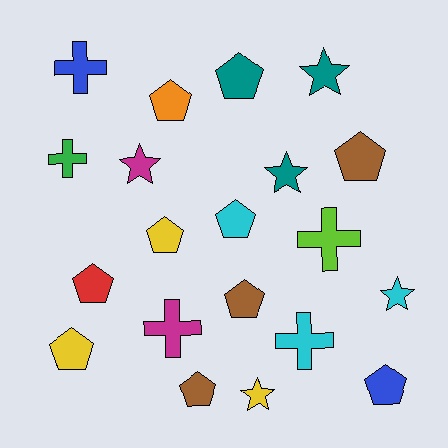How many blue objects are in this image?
There are 2 blue objects.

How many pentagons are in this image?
There are 10 pentagons.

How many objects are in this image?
There are 20 objects.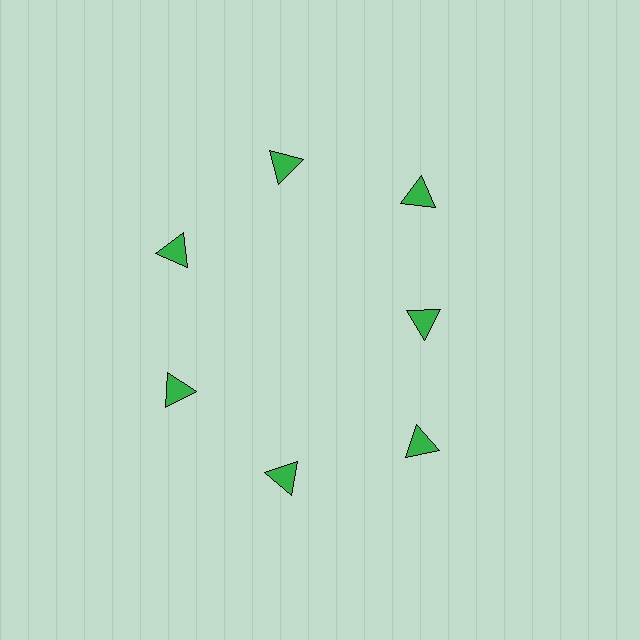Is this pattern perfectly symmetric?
No. The 7 green triangles are arranged in a ring, but one element near the 3 o'clock position is pulled inward toward the center, breaking the 7-fold rotational symmetry.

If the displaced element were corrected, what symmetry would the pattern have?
It would have 7-fold rotational symmetry — the pattern would map onto itself every 51 degrees.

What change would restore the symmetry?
The symmetry would be restored by moving it outward, back onto the ring so that all 7 triangles sit at equal angles and equal distance from the center.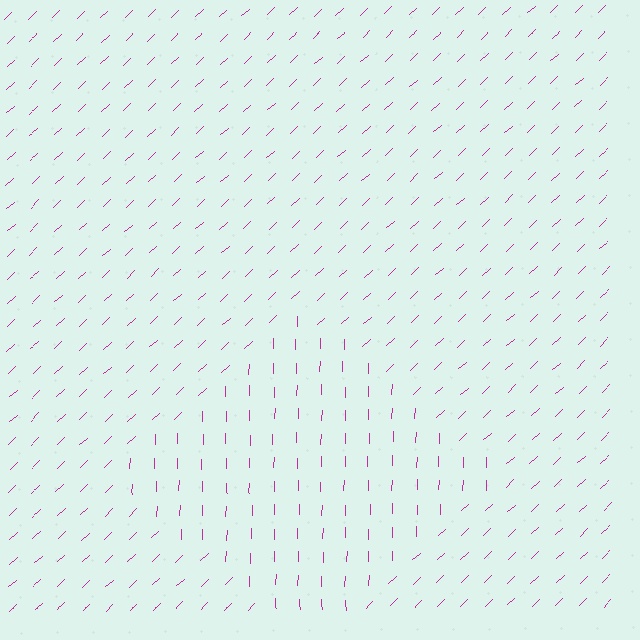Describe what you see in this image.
The image is filled with small magenta line segments. A diamond region in the image has lines oriented differently from the surrounding lines, creating a visible texture boundary.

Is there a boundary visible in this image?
Yes, there is a texture boundary formed by a change in line orientation.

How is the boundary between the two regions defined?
The boundary is defined purely by a change in line orientation (approximately 45 degrees difference). All lines are the same color and thickness.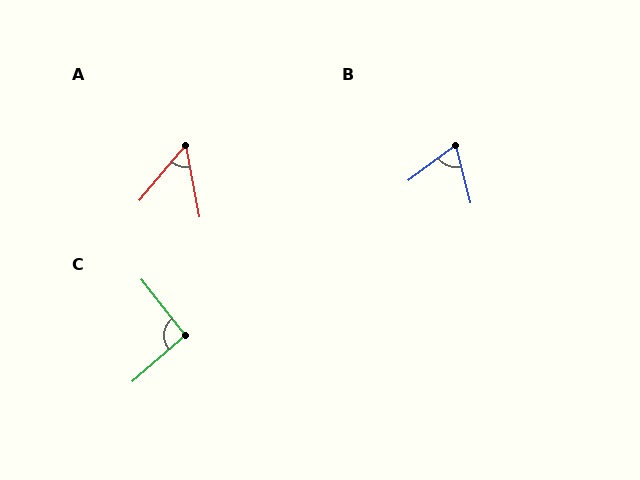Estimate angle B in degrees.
Approximately 67 degrees.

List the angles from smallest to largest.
A (51°), B (67°), C (93°).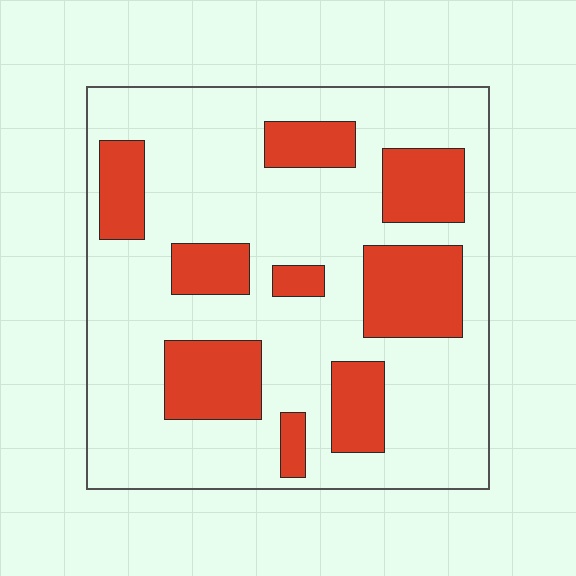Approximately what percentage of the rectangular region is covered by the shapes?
Approximately 25%.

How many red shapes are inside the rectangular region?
9.